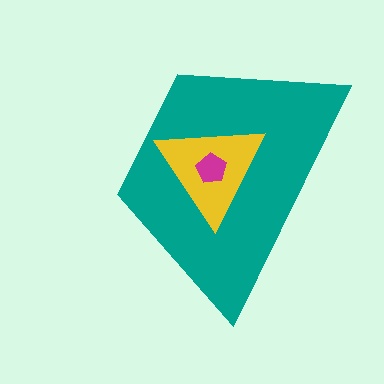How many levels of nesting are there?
3.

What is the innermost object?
The magenta pentagon.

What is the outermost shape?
The teal trapezoid.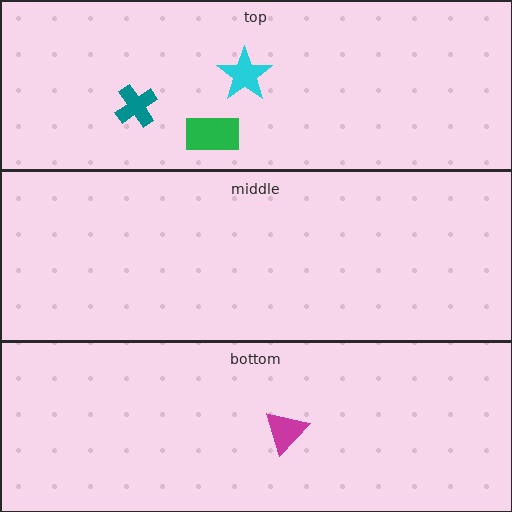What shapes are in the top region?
The cyan star, the teal cross, the green rectangle.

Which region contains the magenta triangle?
The bottom region.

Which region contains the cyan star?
The top region.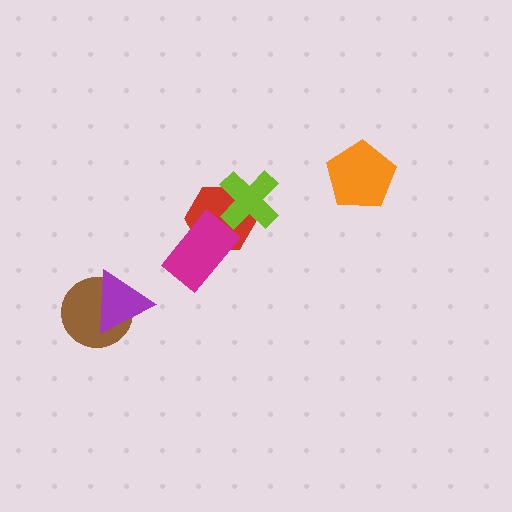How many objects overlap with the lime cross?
1 object overlaps with the lime cross.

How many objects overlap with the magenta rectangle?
1 object overlaps with the magenta rectangle.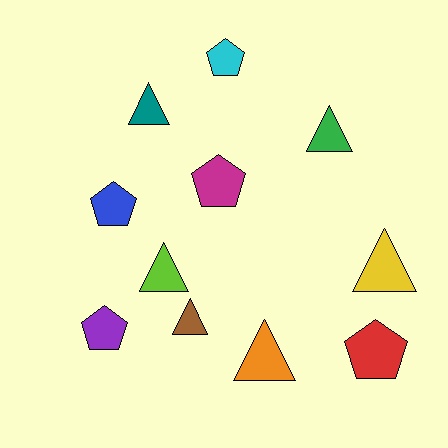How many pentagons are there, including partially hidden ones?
There are 5 pentagons.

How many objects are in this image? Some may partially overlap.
There are 11 objects.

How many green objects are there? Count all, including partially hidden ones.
There is 1 green object.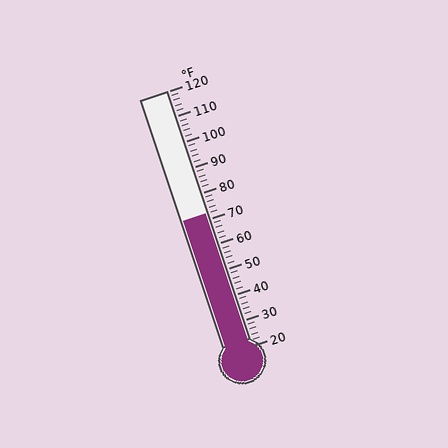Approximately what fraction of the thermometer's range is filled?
The thermometer is filled to approximately 50% of its range.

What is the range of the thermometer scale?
The thermometer scale ranges from 20°F to 120°F.